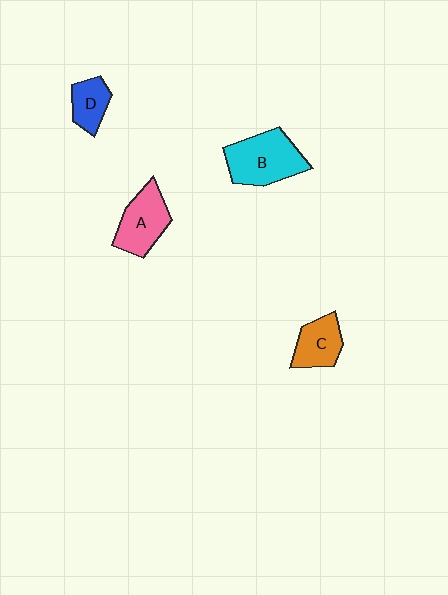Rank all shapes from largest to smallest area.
From largest to smallest: B (cyan), A (pink), C (orange), D (blue).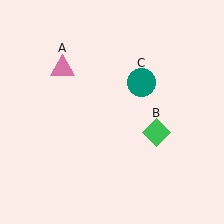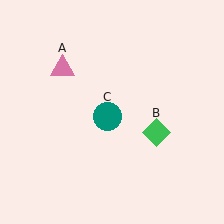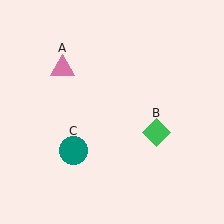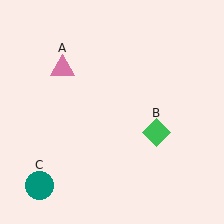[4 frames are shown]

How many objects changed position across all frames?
1 object changed position: teal circle (object C).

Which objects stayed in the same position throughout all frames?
Pink triangle (object A) and green diamond (object B) remained stationary.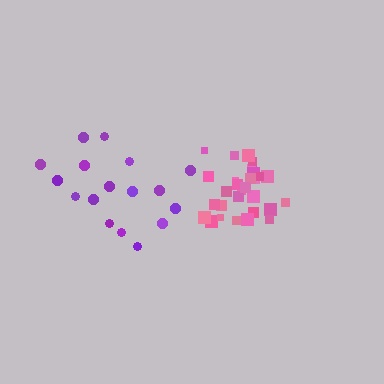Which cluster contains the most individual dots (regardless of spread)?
Pink (31).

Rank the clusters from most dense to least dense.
pink, purple.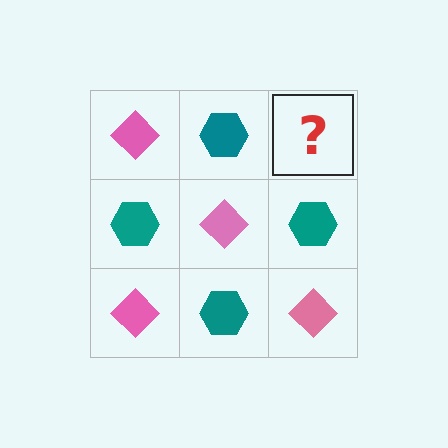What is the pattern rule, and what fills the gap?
The rule is that it alternates pink diamond and teal hexagon in a checkerboard pattern. The gap should be filled with a pink diamond.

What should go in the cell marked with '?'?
The missing cell should contain a pink diamond.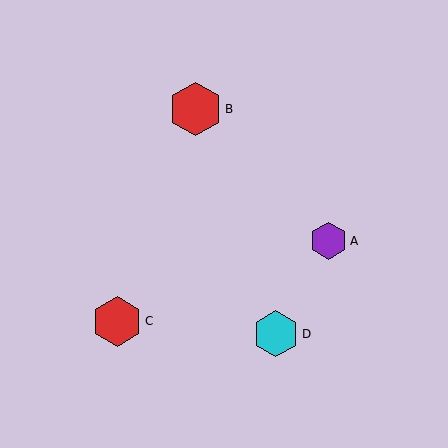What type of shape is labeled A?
Shape A is a purple hexagon.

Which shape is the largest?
The red hexagon (labeled B) is the largest.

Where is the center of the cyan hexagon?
The center of the cyan hexagon is at (276, 334).